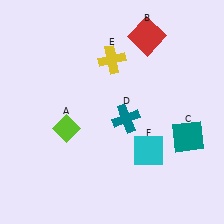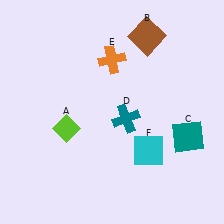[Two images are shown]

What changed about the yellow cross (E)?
In Image 1, E is yellow. In Image 2, it changed to orange.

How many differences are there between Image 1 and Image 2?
There are 2 differences between the two images.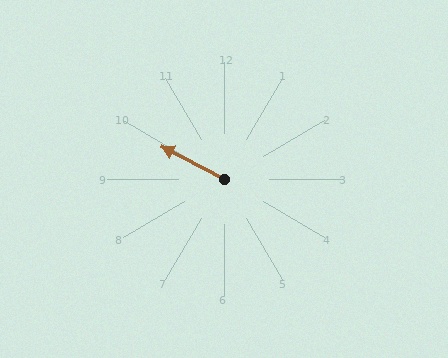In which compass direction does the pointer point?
Northwest.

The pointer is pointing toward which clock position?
Roughly 10 o'clock.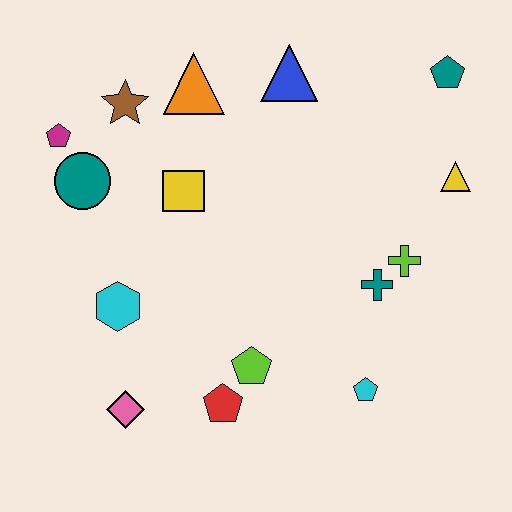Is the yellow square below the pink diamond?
No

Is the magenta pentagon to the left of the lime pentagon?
Yes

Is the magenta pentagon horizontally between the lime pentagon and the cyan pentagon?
No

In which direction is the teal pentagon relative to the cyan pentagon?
The teal pentagon is above the cyan pentagon.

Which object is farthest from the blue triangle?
The pink diamond is farthest from the blue triangle.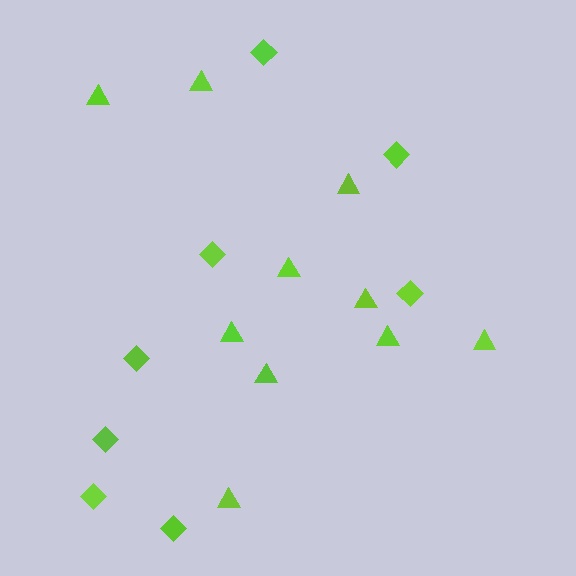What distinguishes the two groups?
There are 2 groups: one group of triangles (10) and one group of diamonds (8).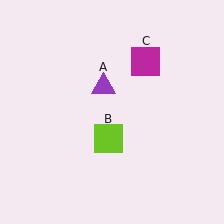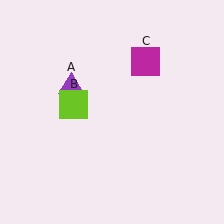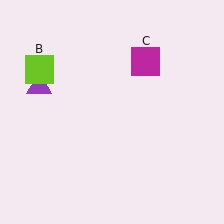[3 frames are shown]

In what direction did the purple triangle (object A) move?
The purple triangle (object A) moved left.